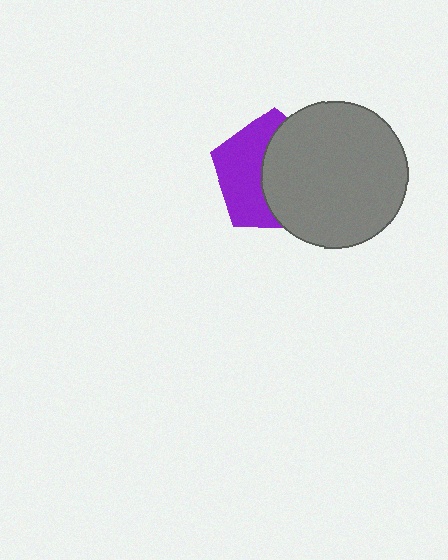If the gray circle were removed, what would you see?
You would see the complete purple pentagon.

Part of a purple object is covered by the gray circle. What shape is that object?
It is a pentagon.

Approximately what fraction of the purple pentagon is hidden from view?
Roughly 54% of the purple pentagon is hidden behind the gray circle.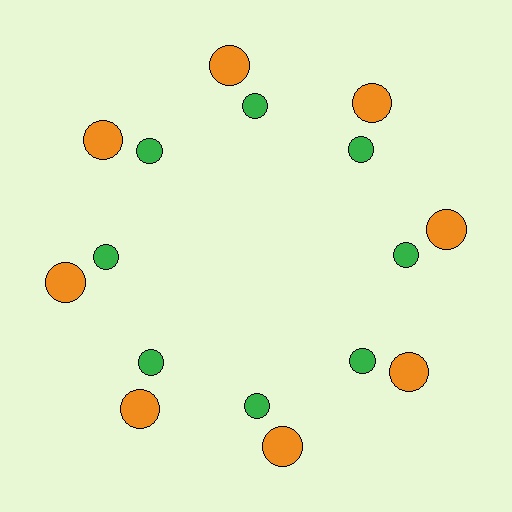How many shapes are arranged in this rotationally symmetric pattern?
There are 16 shapes, arranged in 8 groups of 2.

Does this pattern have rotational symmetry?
Yes, this pattern has 8-fold rotational symmetry. It looks the same after rotating 45 degrees around the center.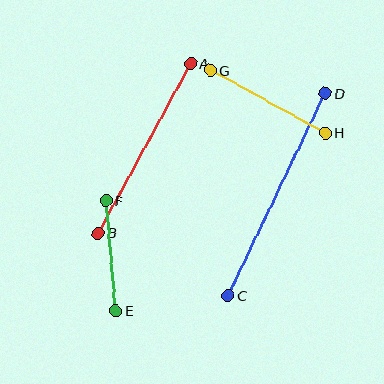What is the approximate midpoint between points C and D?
The midpoint is at approximately (277, 194) pixels.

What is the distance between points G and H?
The distance is approximately 131 pixels.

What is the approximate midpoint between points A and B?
The midpoint is at approximately (144, 148) pixels.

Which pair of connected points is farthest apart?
Points C and D are farthest apart.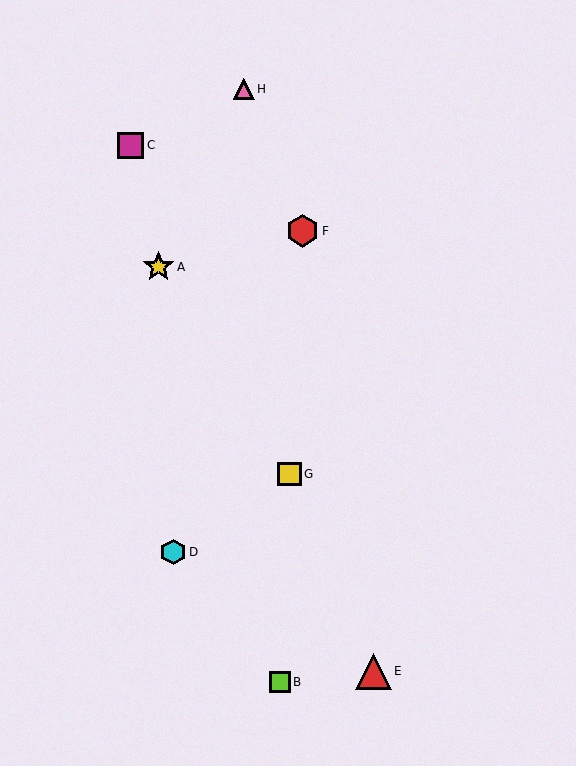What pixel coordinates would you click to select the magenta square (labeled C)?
Click at (131, 145) to select the magenta square C.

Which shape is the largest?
The red triangle (labeled E) is the largest.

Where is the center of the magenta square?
The center of the magenta square is at (131, 145).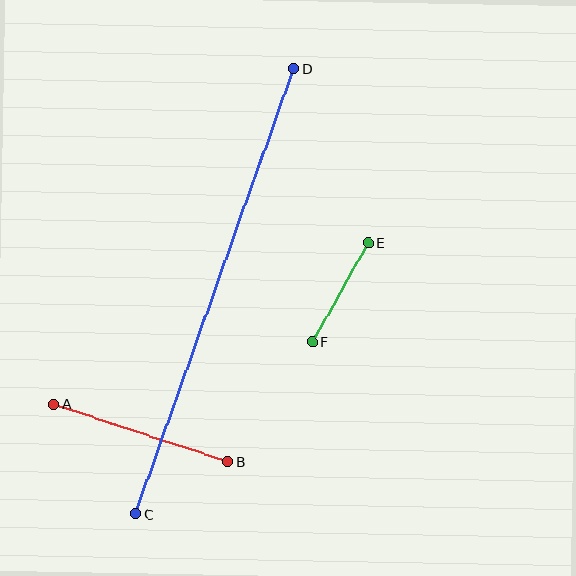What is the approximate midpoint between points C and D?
The midpoint is at approximately (214, 291) pixels.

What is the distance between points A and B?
The distance is approximately 184 pixels.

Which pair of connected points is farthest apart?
Points C and D are farthest apart.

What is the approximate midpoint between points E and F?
The midpoint is at approximately (340, 292) pixels.